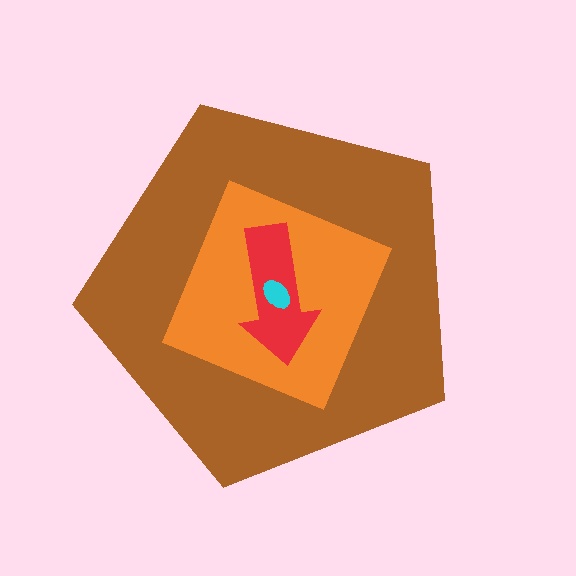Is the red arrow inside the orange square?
Yes.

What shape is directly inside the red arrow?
The cyan ellipse.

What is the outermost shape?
The brown pentagon.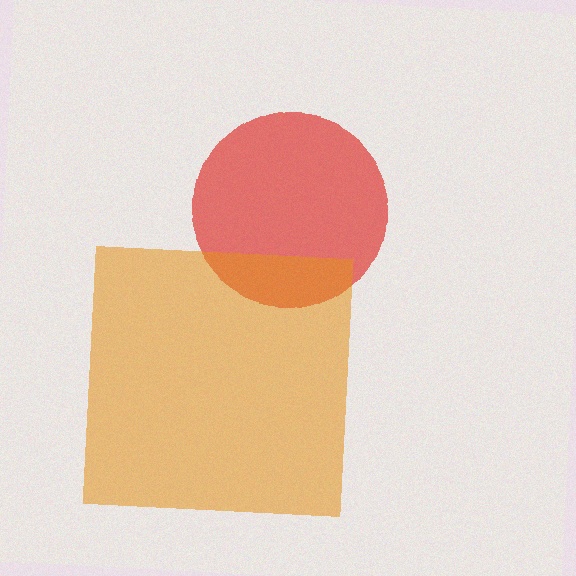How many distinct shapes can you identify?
There are 2 distinct shapes: a red circle, an orange square.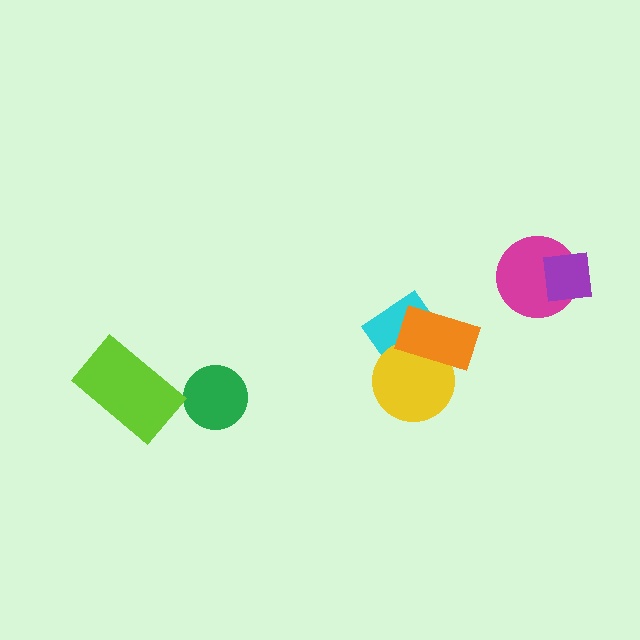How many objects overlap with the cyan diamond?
2 objects overlap with the cyan diamond.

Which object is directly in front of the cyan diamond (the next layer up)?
The yellow circle is directly in front of the cyan diamond.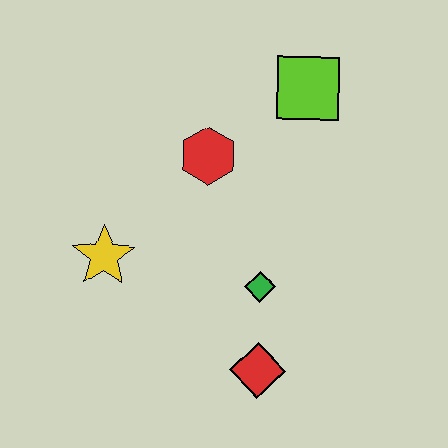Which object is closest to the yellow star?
The red hexagon is closest to the yellow star.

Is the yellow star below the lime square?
Yes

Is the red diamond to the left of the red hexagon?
No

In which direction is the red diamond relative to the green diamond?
The red diamond is below the green diamond.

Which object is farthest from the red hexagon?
The red diamond is farthest from the red hexagon.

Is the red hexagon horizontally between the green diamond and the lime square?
No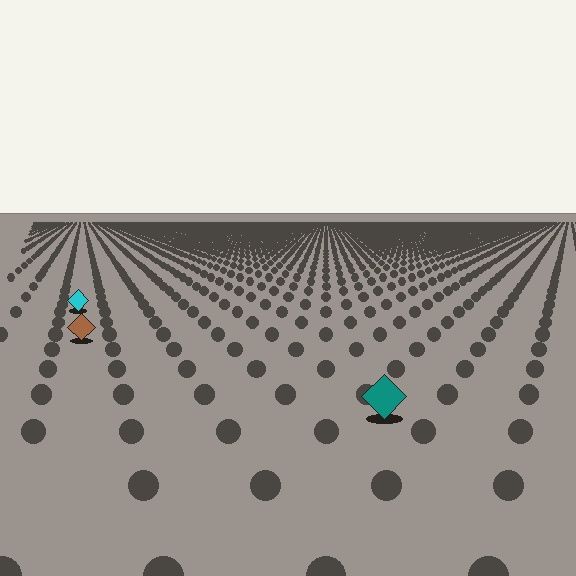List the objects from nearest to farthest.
From nearest to farthest: the teal diamond, the brown diamond, the cyan diamond.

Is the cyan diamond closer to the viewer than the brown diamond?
No. The brown diamond is closer — you can tell from the texture gradient: the ground texture is coarser near it.